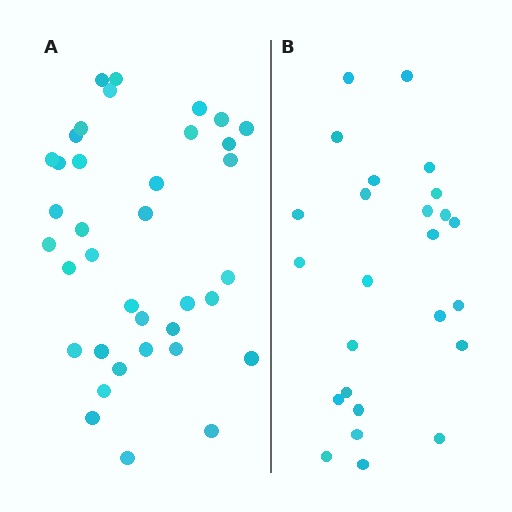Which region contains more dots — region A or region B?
Region A (the left region) has more dots.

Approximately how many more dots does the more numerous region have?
Region A has roughly 12 or so more dots than region B.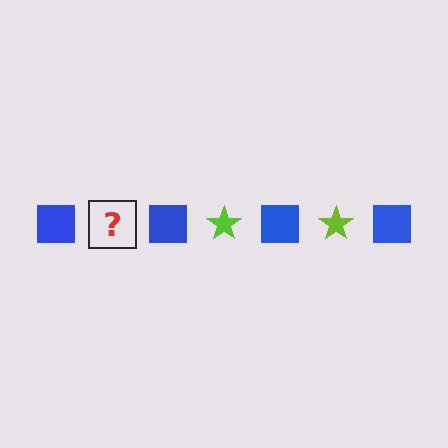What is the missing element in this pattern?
The missing element is a lime star.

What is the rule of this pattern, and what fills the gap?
The rule is that the pattern alternates between blue square and lime star. The gap should be filled with a lime star.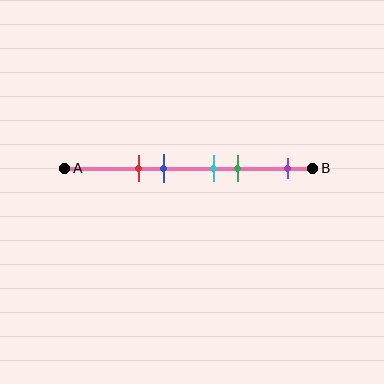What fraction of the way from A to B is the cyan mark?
The cyan mark is approximately 60% (0.6) of the way from A to B.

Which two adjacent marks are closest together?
The cyan and green marks are the closest adjacent pair.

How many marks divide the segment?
There are 5 marks dividing the segment.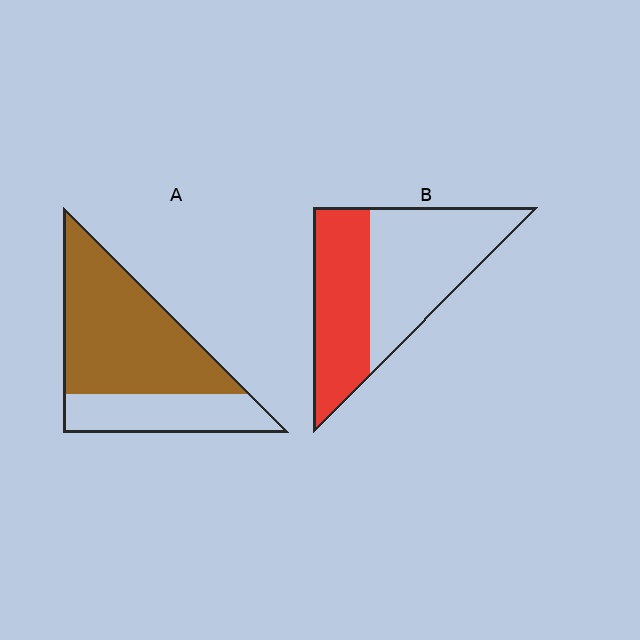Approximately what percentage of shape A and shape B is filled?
A is approximately 70% and B is approximately 45%.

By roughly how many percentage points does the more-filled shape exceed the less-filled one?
By roughly 25 percentage points (A over B).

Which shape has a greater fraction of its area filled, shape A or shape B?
Shape A.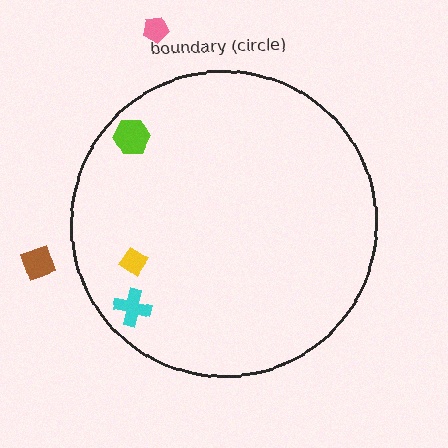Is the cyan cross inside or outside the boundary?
Inside.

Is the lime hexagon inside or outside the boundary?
Inside.